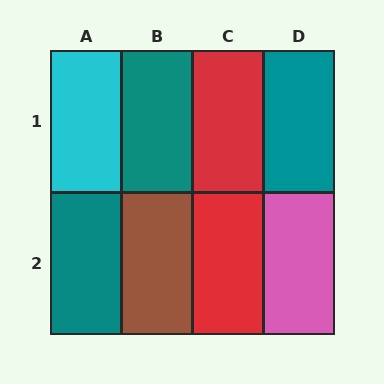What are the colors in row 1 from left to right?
Cyan, teal, red, teal.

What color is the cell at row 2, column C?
Red.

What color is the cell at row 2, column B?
Brown.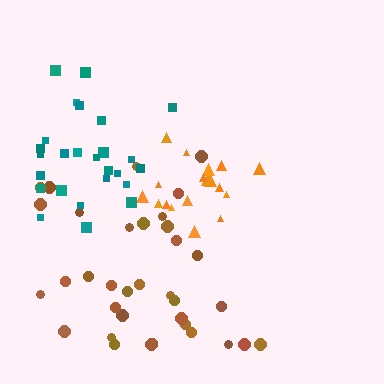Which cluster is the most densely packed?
Orange.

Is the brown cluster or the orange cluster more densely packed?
Orange.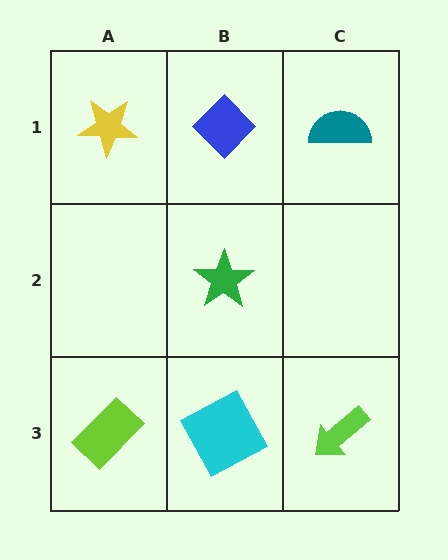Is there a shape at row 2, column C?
No, that cell is empty.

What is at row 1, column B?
A blue diamond.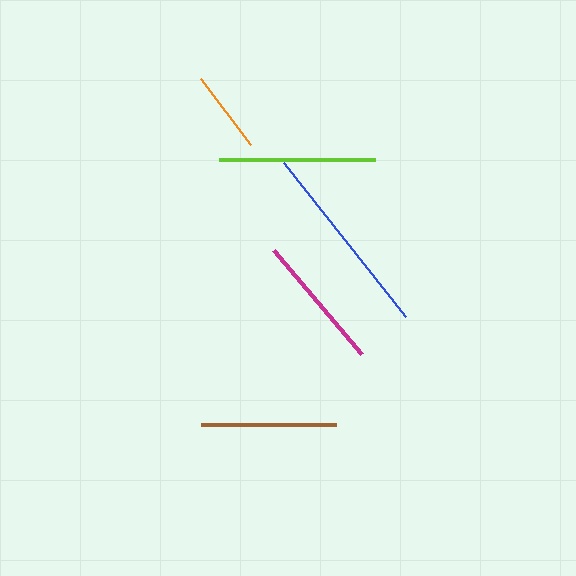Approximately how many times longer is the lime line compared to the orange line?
The lime line is approximately 1.9 times the length of the orange line.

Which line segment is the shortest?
The orange line is the shortest at approximately 82 pixels.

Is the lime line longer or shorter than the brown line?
The lime line is longer than the brown line.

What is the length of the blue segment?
The blue segment is approximately 196 pixels long.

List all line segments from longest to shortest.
From longest to shortest: blue, lime, magenta, brown, orange.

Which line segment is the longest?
The blue line is the longest at approximately 196 pixels.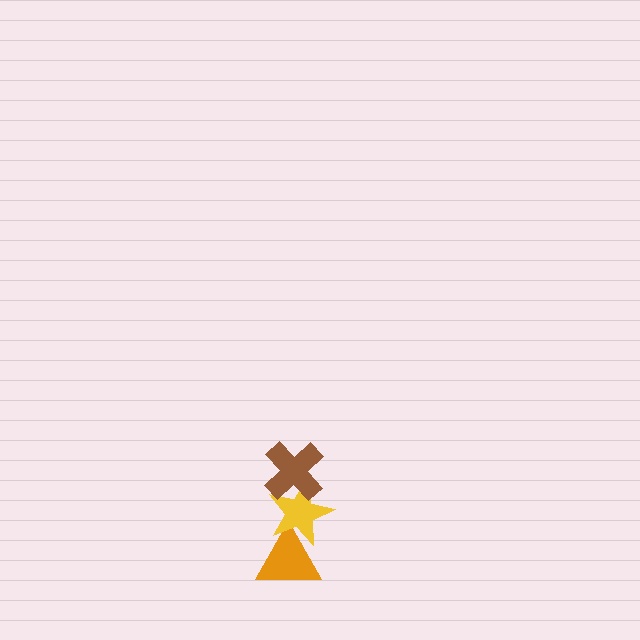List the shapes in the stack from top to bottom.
From top to bottom: the brown cross, the yellow star, the orange triangle.